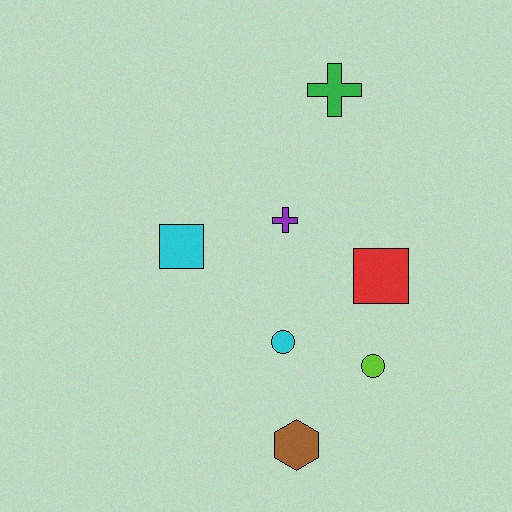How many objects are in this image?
There are 7 objects.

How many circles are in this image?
There are 2 circles.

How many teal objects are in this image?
There are no teal objects.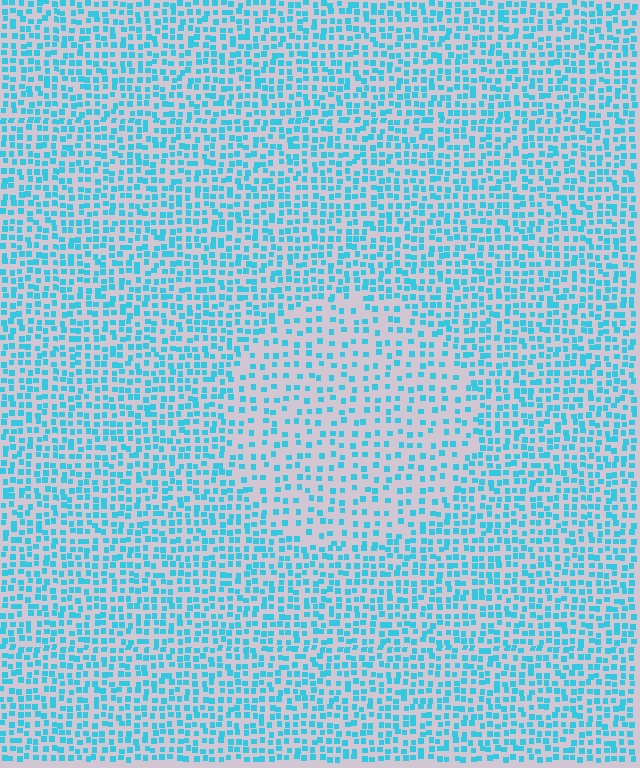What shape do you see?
I see a circle.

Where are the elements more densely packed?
The elements are more densely packed outside the circle boundary.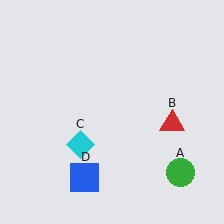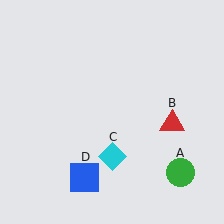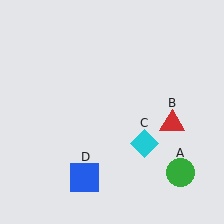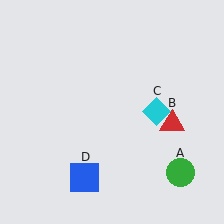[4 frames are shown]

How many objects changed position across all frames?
1 object changed position: cyan diamond (object C).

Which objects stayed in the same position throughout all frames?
Green circle (object A) and red triangle (object B) and blue square (object D) remained stationary.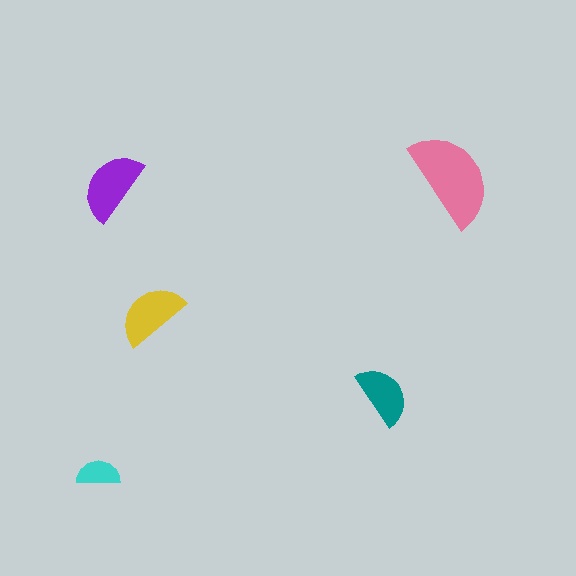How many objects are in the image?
There are 5 objects in the image.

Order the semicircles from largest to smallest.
the pink one, the purple one, the yellow one, the teal one, the cyan one.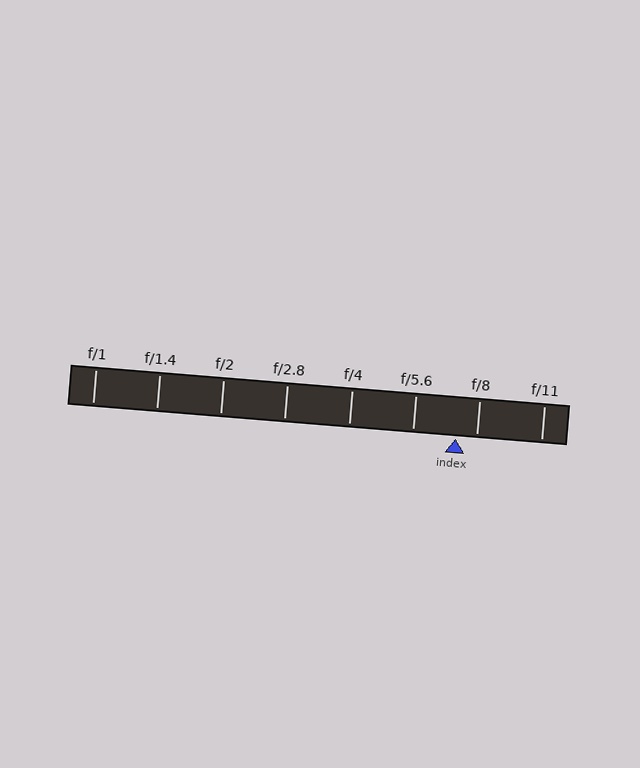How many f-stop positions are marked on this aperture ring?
There are 8 f-stop positions marked.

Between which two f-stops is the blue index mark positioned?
The index mark is between f/5.6 and f/8.